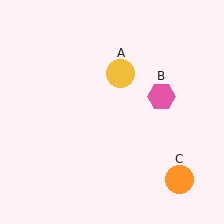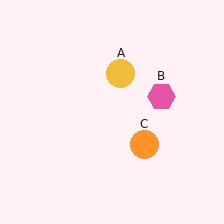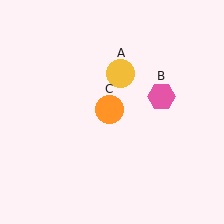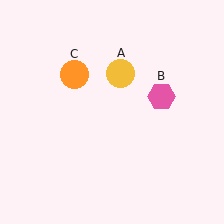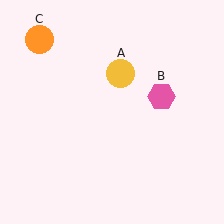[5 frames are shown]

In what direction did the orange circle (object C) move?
The orange circle (object C) moved up and to the left.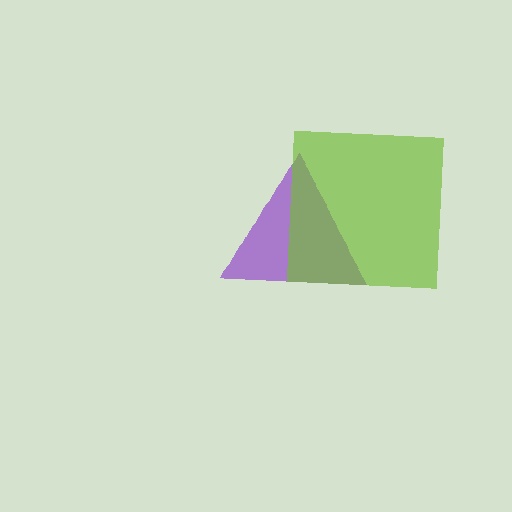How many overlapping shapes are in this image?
There are 2 overlapping shapes in the image.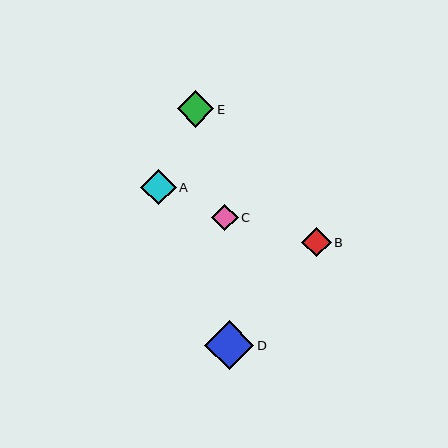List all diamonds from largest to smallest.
From largest to smallest: D, E, A, B, C.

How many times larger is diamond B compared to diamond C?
Diamond B is approximately 1.1 times the size of diamond C.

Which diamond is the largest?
Diamond D is the largest with a size of approximately 49 pixels.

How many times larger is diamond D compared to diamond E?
Diamond D is approximately 1.3 times the size of diamond E.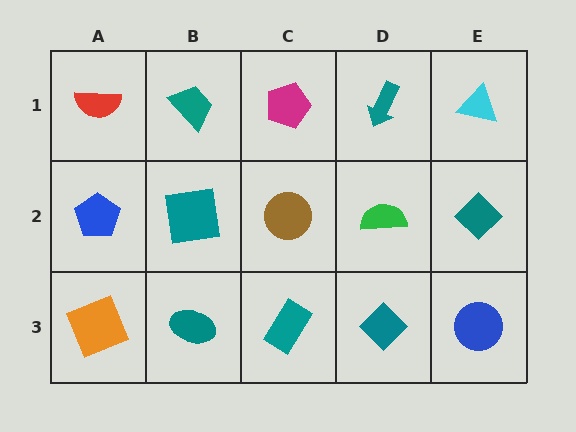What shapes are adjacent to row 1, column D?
A green semicircle (row 2, column D), a magenta pentagon (row 1, column C), a cyan triangle (row 1, column E).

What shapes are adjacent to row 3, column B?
A teal square (row 2, column B), an orange square (row 3, column A), a teal rectangle (row 3, column C).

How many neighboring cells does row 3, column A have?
2.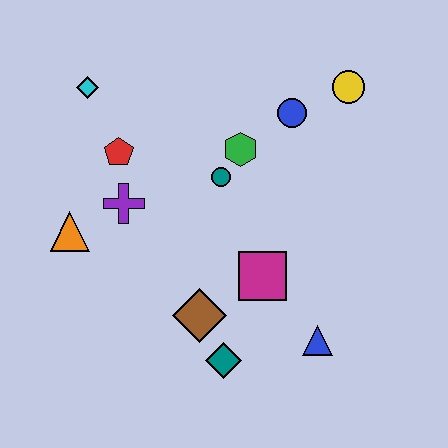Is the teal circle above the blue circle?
No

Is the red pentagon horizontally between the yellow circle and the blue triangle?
No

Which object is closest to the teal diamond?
The brown diamond is closest to the teal diamond.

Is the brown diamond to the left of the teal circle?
Yes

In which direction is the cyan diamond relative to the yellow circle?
The cyan diamond is to the left of the yellow circle.